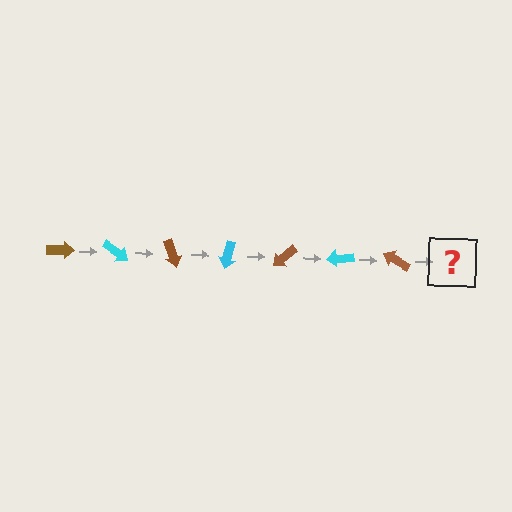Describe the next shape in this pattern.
It should be a cyan arrow, rotated 245 degrees from the start.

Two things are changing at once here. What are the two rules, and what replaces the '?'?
The two rules are that it rotates 35 degrees each step and the color cycles through brown and cyan. The '?' should be a cyan arrow, rotated 245 degrees from the start.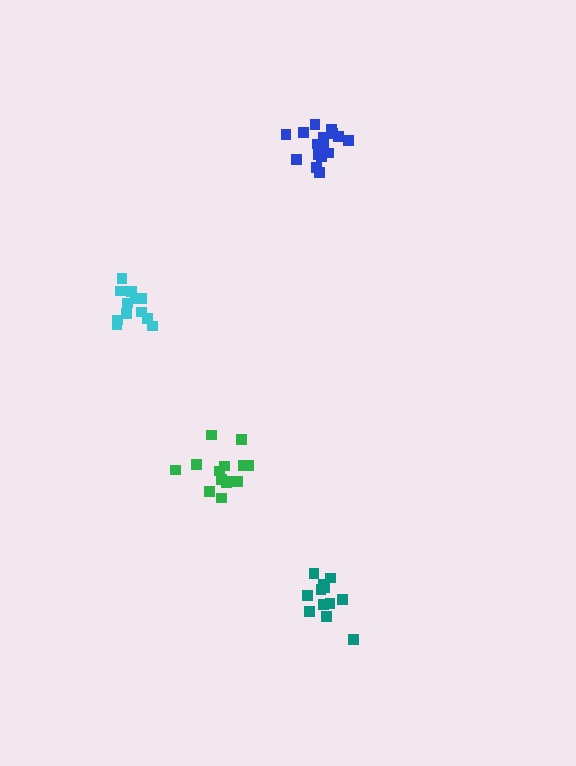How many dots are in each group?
Group 1: 14 dots, Group 2: 12 dots, Group 3: 17 dots, Group 4: 13 dots (56 total).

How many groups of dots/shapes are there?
There are 4 groups.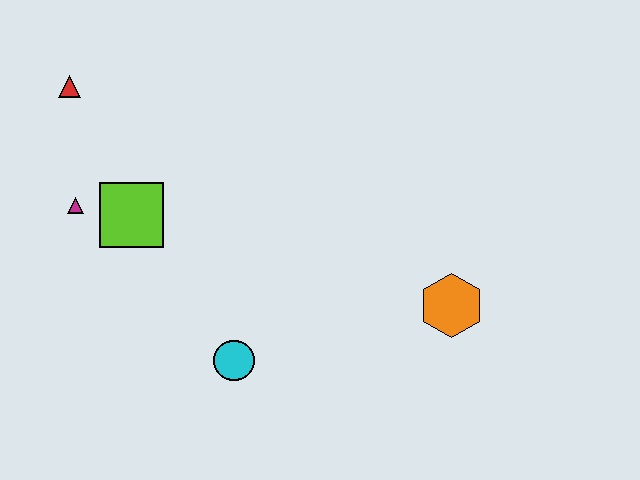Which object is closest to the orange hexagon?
The cyan circle is closest to the orange hexagon.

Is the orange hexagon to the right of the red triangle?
Yes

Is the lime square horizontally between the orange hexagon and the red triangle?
Yes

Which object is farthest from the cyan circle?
The red triangle is farthest from the cyan circle.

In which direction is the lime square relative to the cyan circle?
The lime square is above the cyan circle.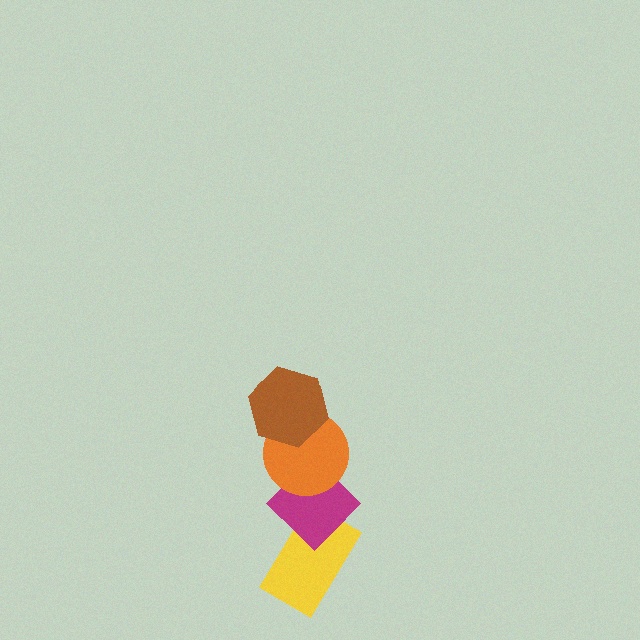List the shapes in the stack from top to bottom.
From top to bottom: the brown hexagon, the orange circle, the magenta diamond, the yellow rectangle.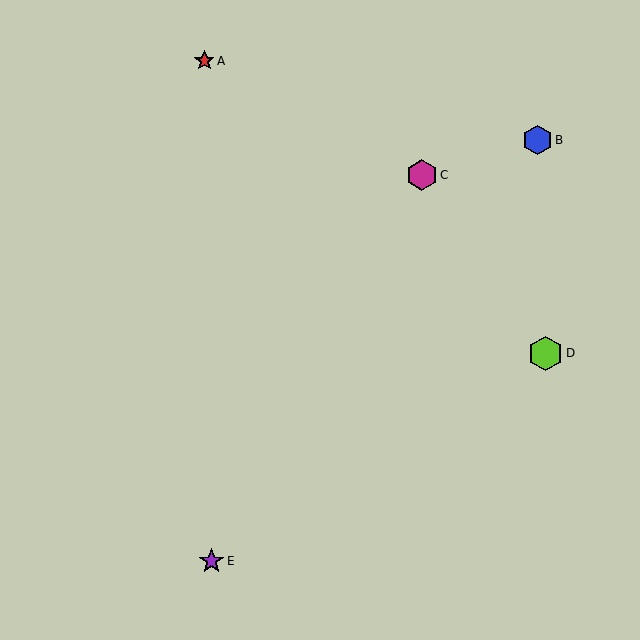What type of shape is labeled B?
Shape B is a blue hexagon.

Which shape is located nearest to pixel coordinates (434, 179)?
The magenta hexagon (labeled C) at (422, 175) is nearest to that location.